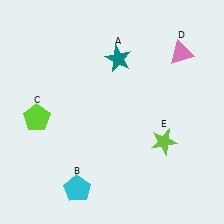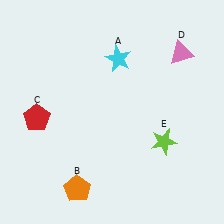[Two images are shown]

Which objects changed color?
A changed from teal to cyan. B changed from cyan to orange. C changed from lime to red.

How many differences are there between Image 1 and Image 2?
There are 3 differences between the two images.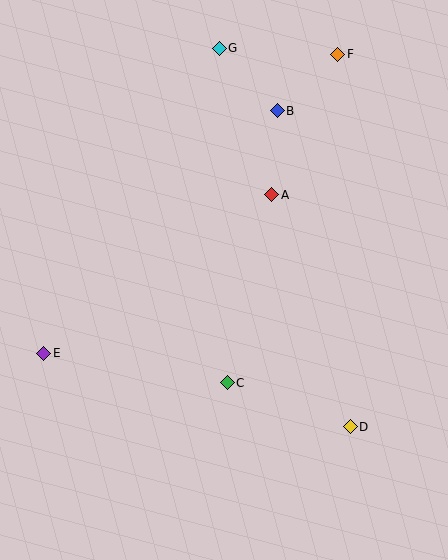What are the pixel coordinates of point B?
Point B is at (277, 111).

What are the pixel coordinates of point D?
Point D is at (350, 427).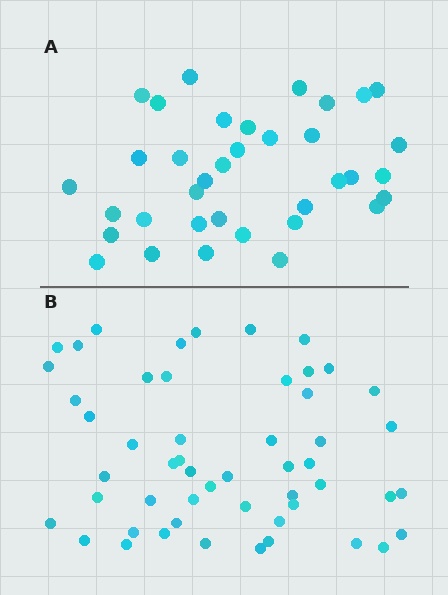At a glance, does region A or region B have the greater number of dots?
Region B (the bottom region) has more dots.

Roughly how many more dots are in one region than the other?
Region B has approximately 15 more dots than region A.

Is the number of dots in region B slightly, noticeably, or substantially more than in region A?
Region B has noticeably more, but not dramatically so. The ratio is roughly 1.4 to 1.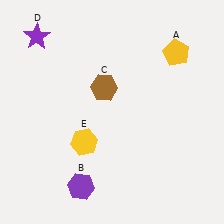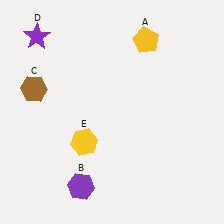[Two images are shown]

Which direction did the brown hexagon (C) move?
The brown hexagon (C) moved left.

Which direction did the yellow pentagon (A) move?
The yellow pentagon (A) moved left.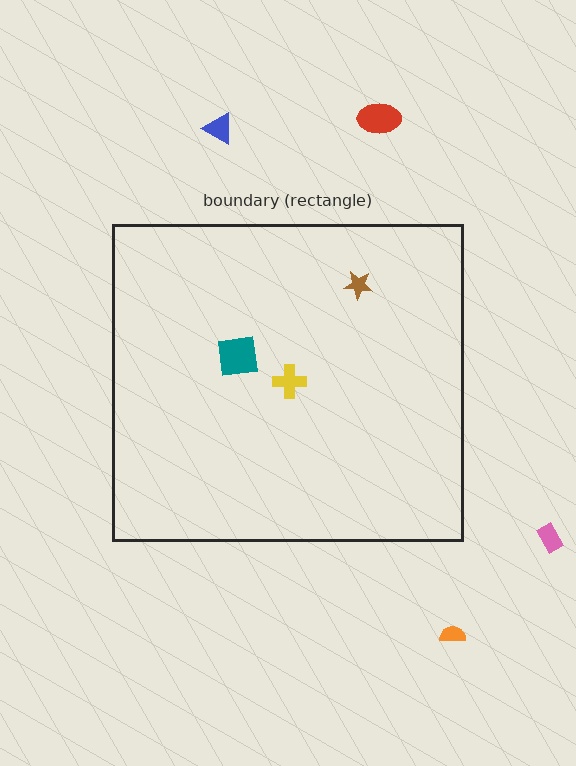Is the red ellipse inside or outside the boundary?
Outside.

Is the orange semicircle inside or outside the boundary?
Outside.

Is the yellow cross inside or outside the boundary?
Inside.